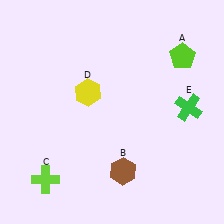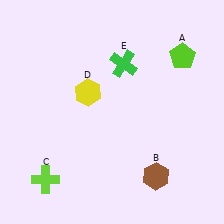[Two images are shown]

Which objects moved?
The objects that moved are: the brown hexagon (B), the green cross (E).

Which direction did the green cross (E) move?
The green cross (E) moved left.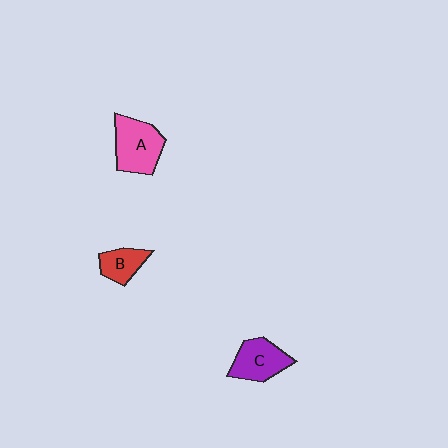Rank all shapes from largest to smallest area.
From largest to smallest: A (pink), C (purple), B (red).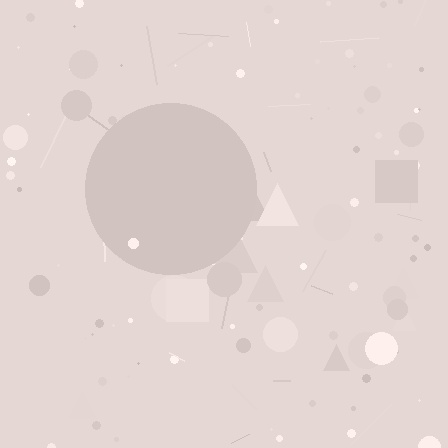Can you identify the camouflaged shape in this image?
The camouflaged shape is a circle.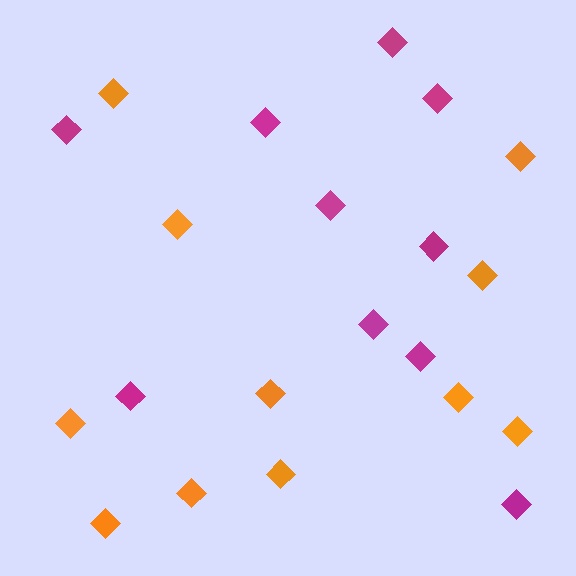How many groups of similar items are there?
There are 2 groups: one group of magenta diamonds (10) and one group of orange diamonds (11).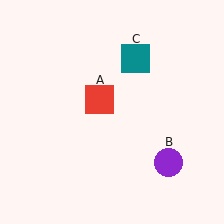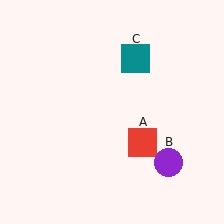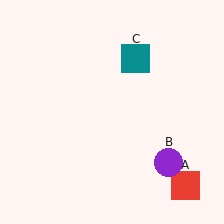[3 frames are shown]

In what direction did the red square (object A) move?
The red square (object A) moved down and to the right.